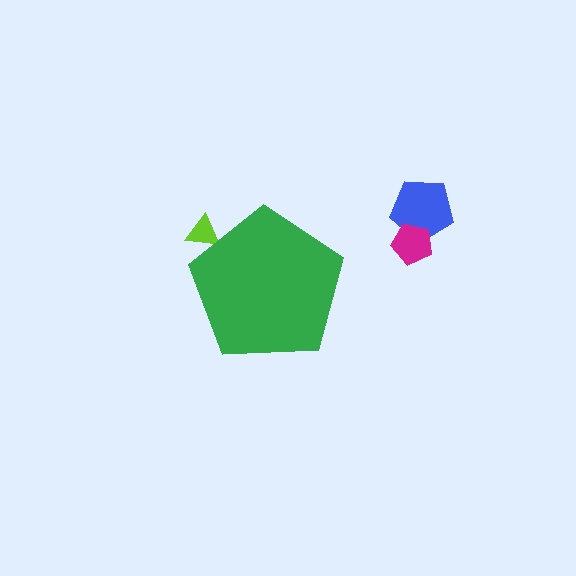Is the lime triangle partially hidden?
Yes, the lime triangle is partially hidden behind the green pentagon.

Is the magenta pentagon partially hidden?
No, the magenta pentagon is fully visible.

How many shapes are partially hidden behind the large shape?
1 shape is partially hidden.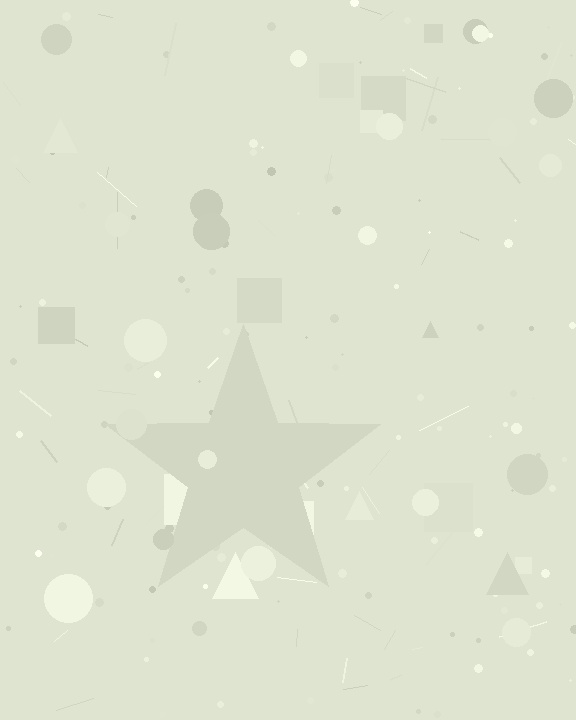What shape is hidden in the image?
A star is hidden in the image.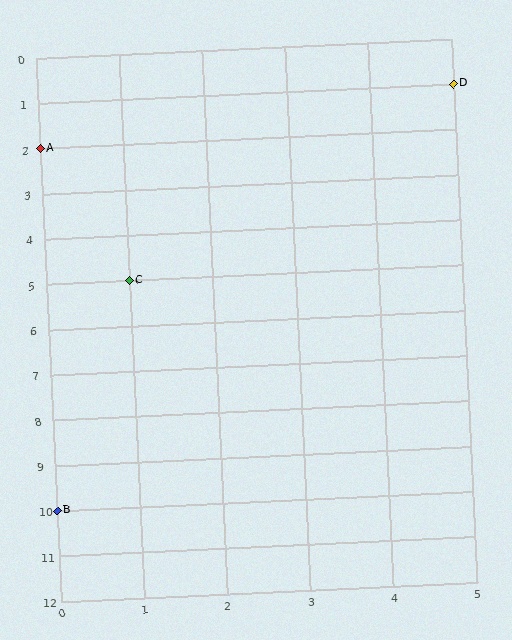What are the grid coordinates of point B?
Point B is at grid coordinates (0, 10).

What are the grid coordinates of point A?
Point A is at grid coordinates (0, 2).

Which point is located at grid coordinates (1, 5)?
Point C is at (1, 5).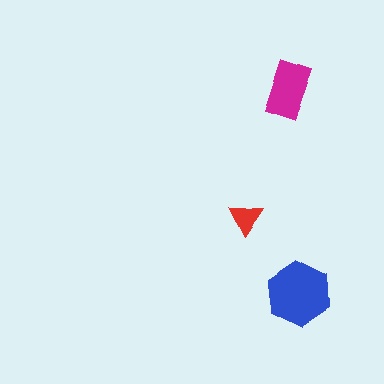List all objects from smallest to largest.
The red triangle, the magenta rectangle, the blue hexagon.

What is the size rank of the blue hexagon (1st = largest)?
1st.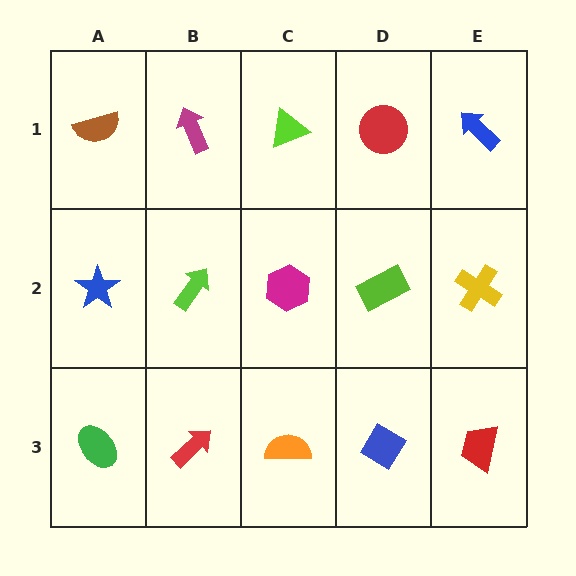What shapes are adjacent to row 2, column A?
A brown semicircle (row 1, column A), a green ellipse (row 3, column A), a lime arrow (row 2, column B).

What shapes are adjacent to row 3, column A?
A blue star (row 2, column A), a red arrow (row 3, column B).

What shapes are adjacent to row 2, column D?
A red circle (row 1, column D), a blue diamond (row 3, column D), a magenta hexagon (row 2, column C), a yellow cross (row 2, column E).